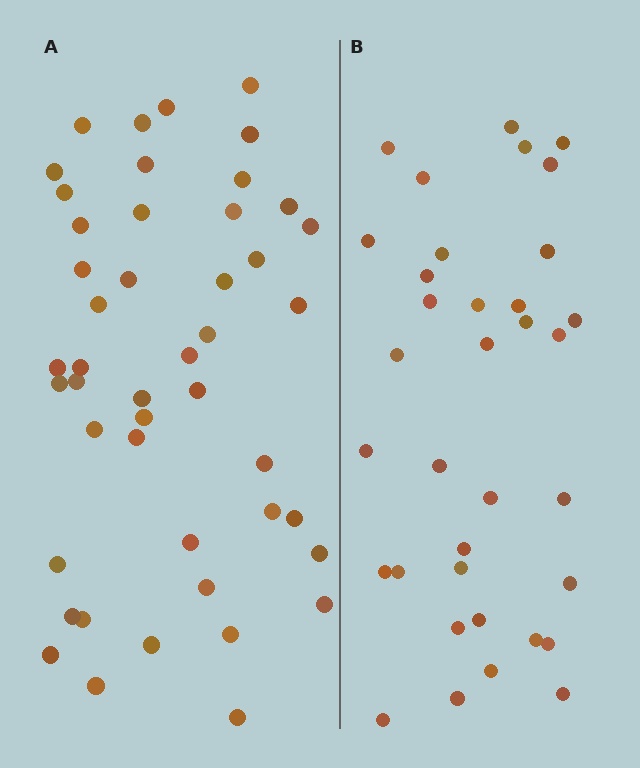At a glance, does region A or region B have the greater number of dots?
Region A (the left region) has more dots.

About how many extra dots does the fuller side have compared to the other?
Region A has roughly 12 or so more dots than region B.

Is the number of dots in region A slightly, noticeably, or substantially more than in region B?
Region A has noticeably more, but not dramatically so. The ratio is roughly 1.3 to 1.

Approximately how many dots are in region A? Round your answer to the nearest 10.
About 50 dots. (The exact count is 46, which rounds to 50.)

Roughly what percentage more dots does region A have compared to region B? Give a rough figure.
About 30% more.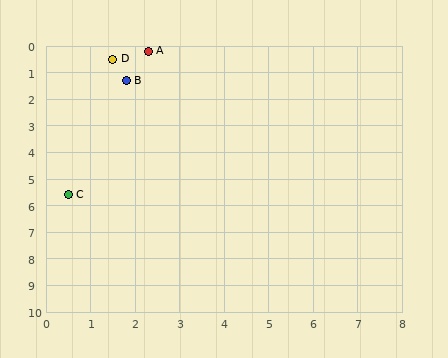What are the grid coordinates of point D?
Point D is at approximately (1.5, 0.5).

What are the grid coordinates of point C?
Point C is at approximately (0.5, 5.6).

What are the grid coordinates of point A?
Point A is at approximately (2.3, 0.2).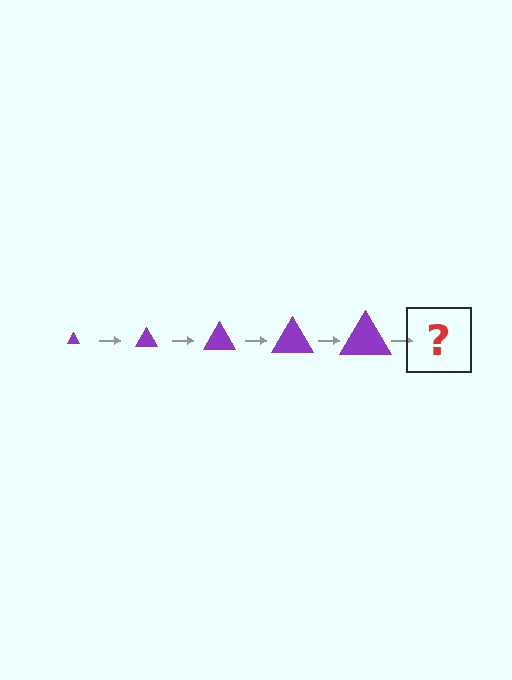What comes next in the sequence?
The next element should be a purple triangle, larger than the previous one.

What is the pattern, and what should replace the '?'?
The pattern is that the triangle gets progressively larger each step. The '?' should be a purple triangle, larger than the previous one.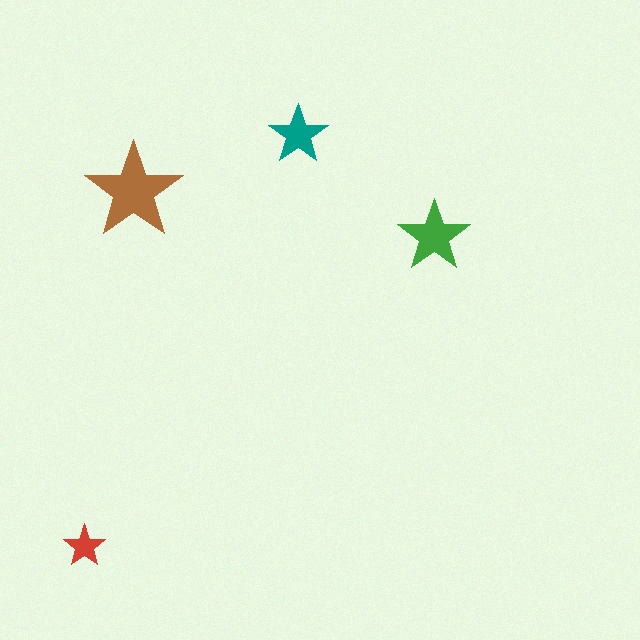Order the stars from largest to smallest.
the brown one, the green one, the teal one, the red one.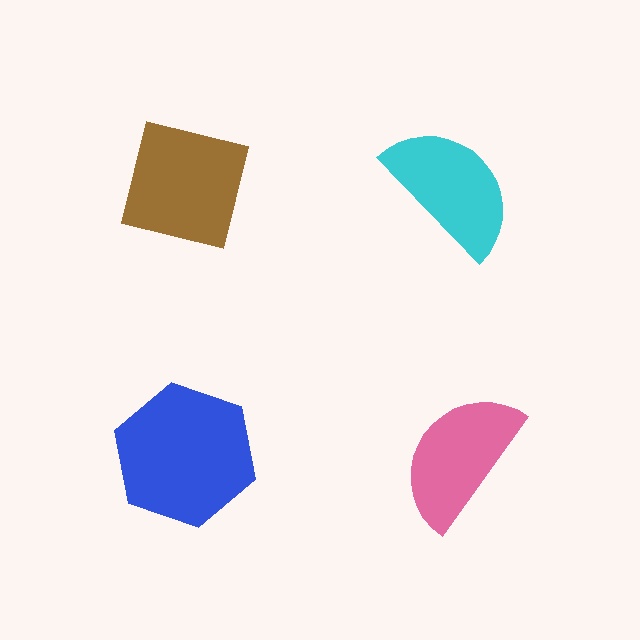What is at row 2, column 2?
A pink semicircle.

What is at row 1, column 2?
A cyan semicircle.